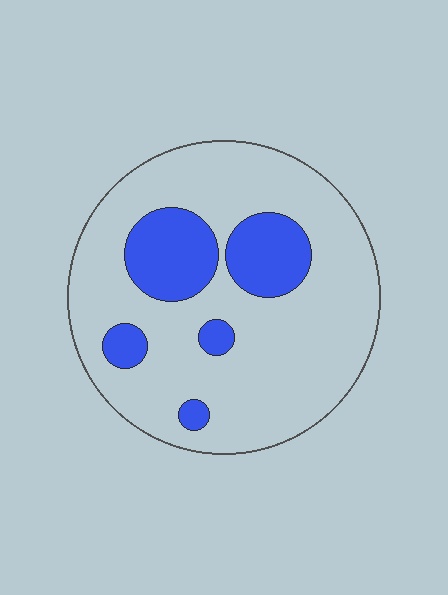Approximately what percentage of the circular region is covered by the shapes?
Approximately 20%.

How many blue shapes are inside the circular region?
5.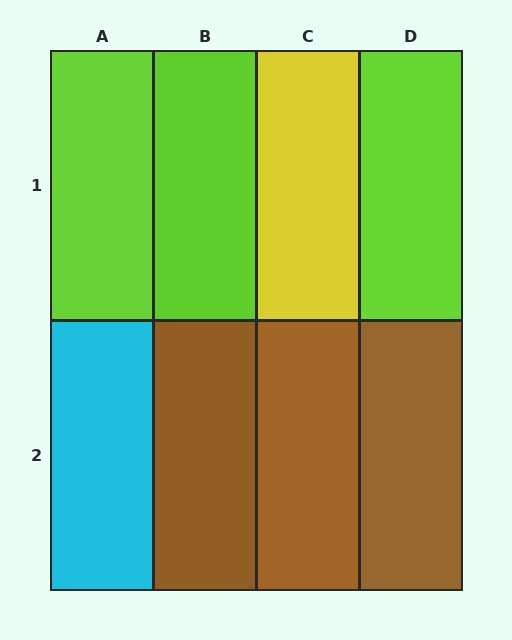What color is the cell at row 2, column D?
Brown.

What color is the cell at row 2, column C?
Brown.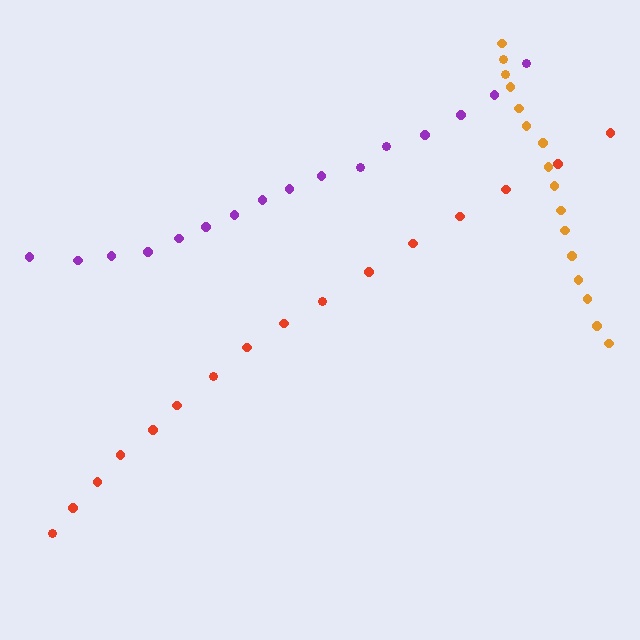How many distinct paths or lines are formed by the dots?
There are 3 distinct paths.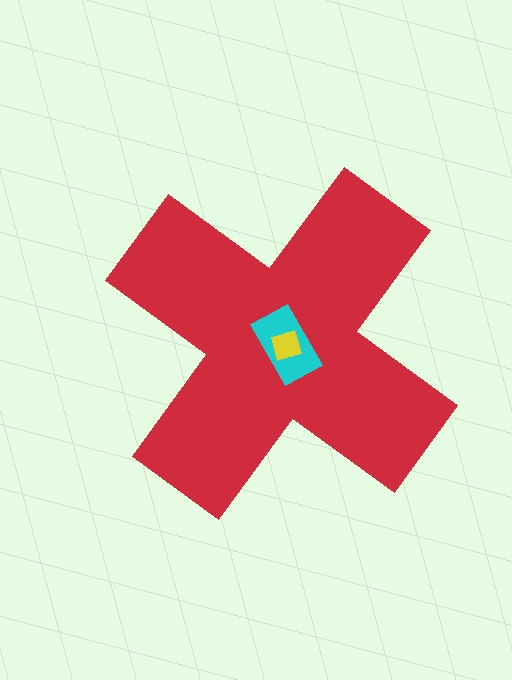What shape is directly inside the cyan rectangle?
The yellow diamond.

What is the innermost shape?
The yellow diamond.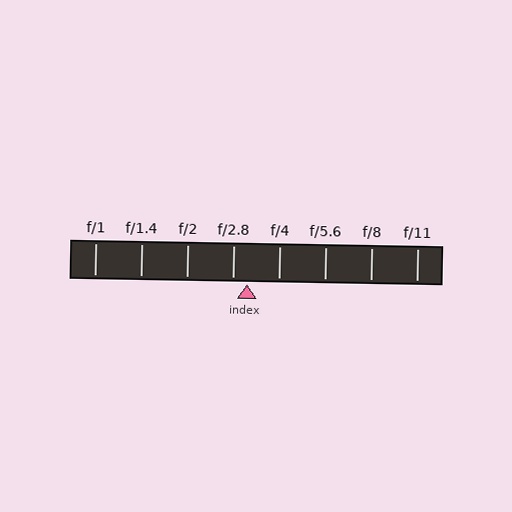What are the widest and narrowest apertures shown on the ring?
The widest aperture shown is f/1 and the narrowest is f/11.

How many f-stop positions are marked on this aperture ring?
There are 8 f-stop positions marked.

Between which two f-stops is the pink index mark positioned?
The index mark is between f/2.8 and f/4.